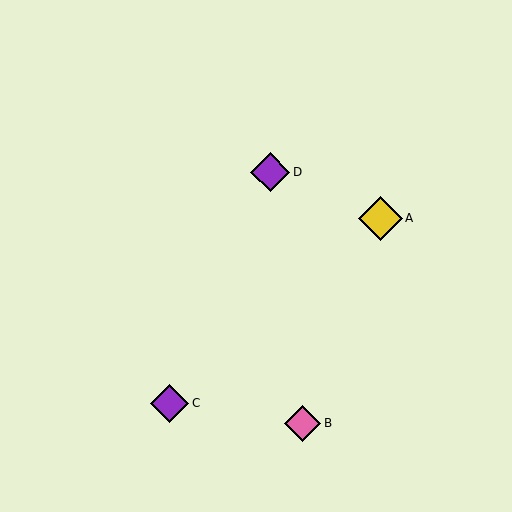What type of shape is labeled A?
Shape A is a yellow diamond.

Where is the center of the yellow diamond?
The center of the yellow diamond is at (380, 218).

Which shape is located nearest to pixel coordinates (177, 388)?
The purple diamond (labeled C) at (170, 403) is nearest to that location.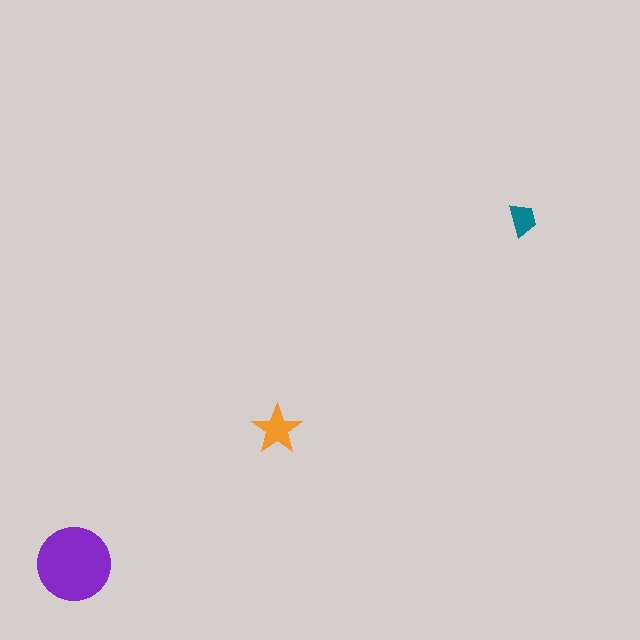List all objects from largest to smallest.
The purple circle, the orange star, the teal trapezoid.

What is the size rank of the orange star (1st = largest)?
2nd.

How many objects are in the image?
There are 3 objects in the image.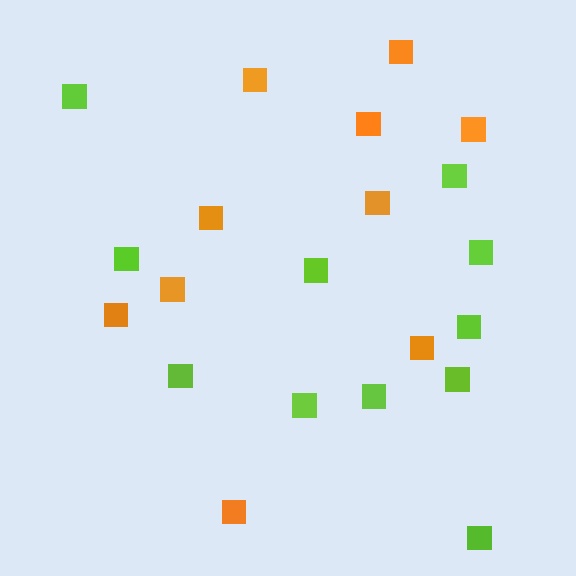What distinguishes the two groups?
There are 2 groups: one group of orange squares (10) and one group of lime squares (11).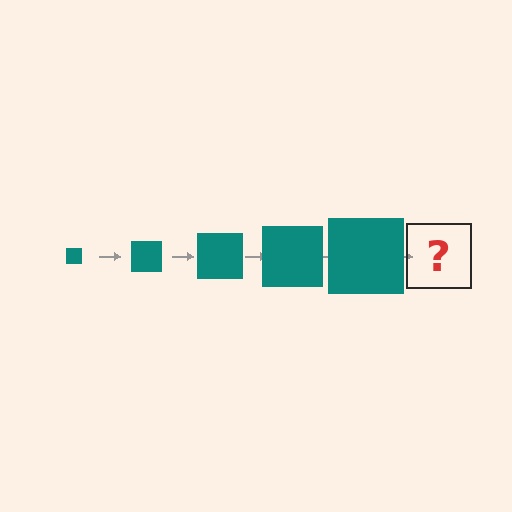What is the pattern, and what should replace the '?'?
The pattern is that the square gets progressively larger each step. The '?' should be a teal square, larger than the previous one.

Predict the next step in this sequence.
The next step is a teal square, larger than the previous one.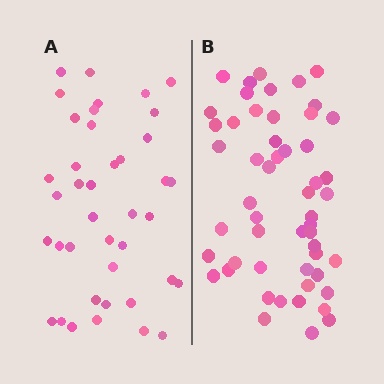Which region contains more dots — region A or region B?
Region B (the right region) has more dots.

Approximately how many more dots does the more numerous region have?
Region B has approximately 15 more dots than region A.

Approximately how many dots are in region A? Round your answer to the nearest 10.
About 40 dots.